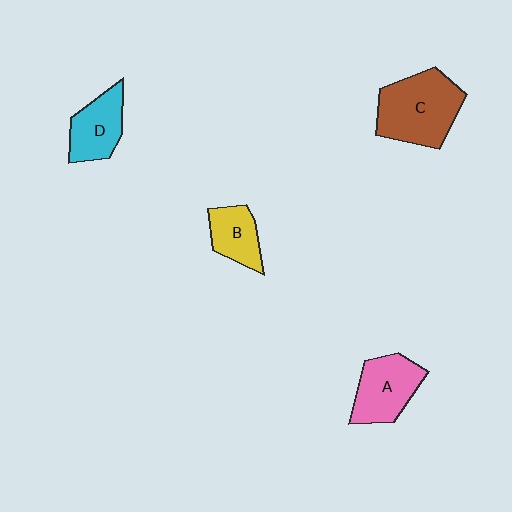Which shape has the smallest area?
Shape B (yellow).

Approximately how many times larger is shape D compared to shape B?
Approximately 1.2 times.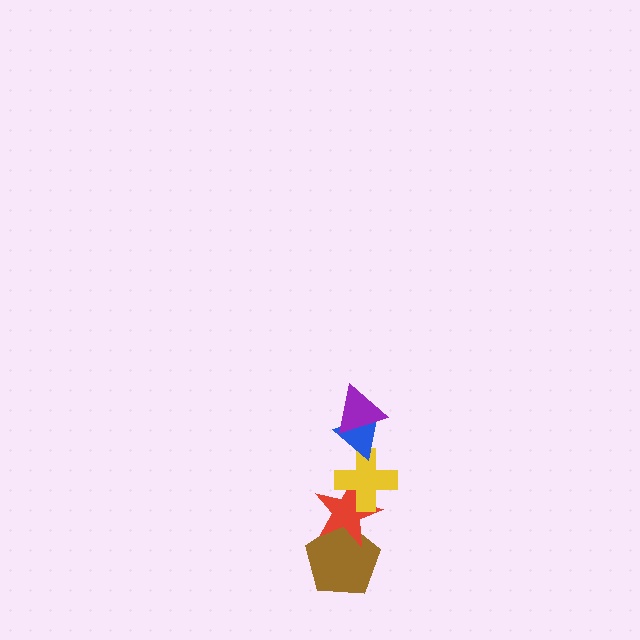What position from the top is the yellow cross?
The yellow cross is 3rd from the top.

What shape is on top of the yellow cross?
The blue triangle is on top of the yellow cross.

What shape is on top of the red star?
The yellow cross is on top of the red star.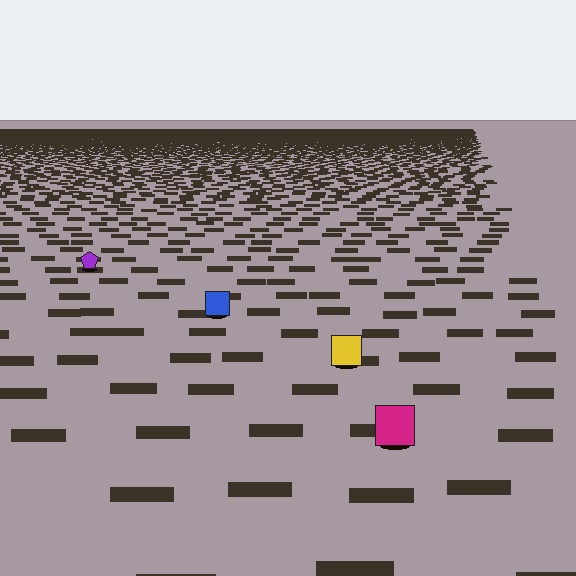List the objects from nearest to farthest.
From nearest to farthest: the magenta square, the yellow square, the blue square, the purple pentagon.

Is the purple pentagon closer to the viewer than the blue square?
No. The blue square is closer — you can tell from the texture gradient: the ground texture is coarser near it.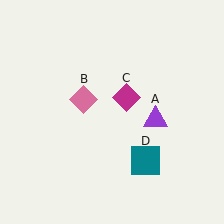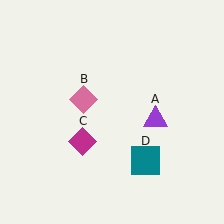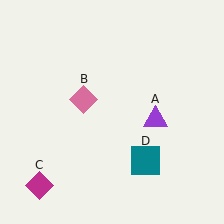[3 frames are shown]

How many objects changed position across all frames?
1 object changed position: magenta diamond (object C).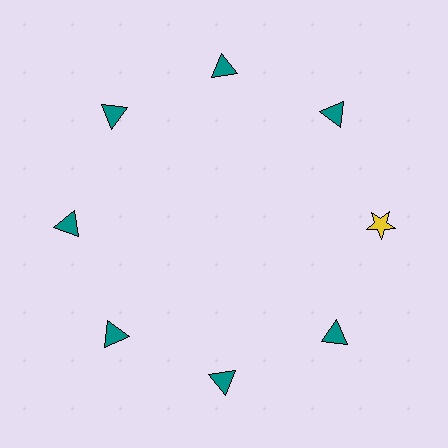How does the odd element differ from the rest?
It differs in both color (yellow instead of teal) and shape (star instead of triangle).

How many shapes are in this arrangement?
There are 8 shapes arranged in a ring pattern.